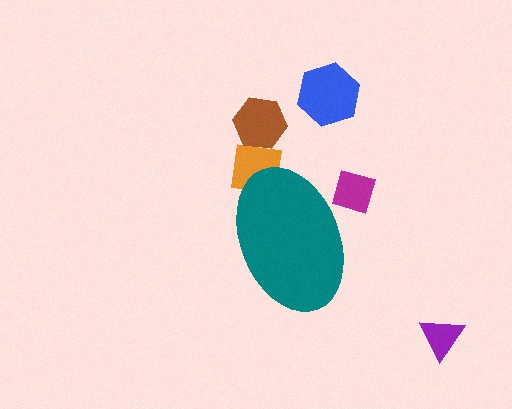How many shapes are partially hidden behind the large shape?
2 shapes are partially hidden.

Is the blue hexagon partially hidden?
No, the blue hexagon is fully visible.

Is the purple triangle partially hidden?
No, the purple triangle is fully visible.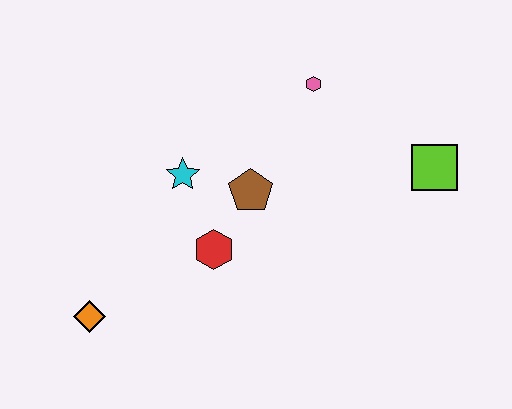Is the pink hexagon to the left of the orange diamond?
No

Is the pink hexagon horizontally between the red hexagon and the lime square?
Yes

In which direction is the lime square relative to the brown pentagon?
The lime square is to the right of the brown pentagon.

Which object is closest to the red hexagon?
The brown pentagon is closest to the red hexagon.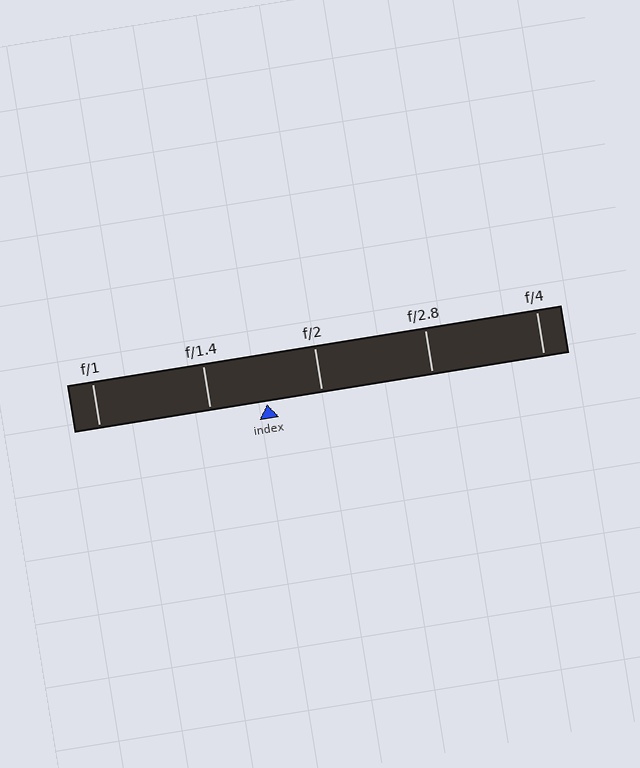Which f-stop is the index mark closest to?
The index mark is closest to f/2.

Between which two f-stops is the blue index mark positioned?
The index mark is between f/1.4 and f/2.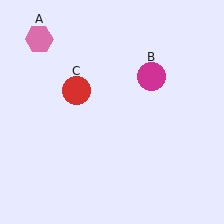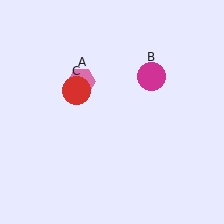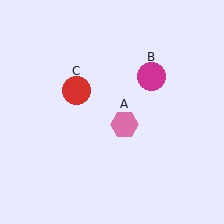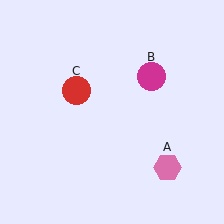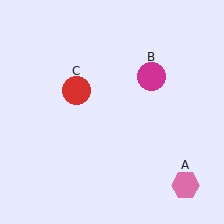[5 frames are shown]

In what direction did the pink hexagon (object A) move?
The pink hexagon (object A) moved down and to the right.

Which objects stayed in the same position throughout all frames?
Magenta circle (object B) and red circle (object C) remained stationary.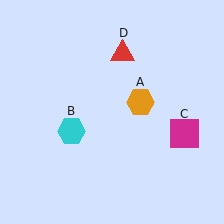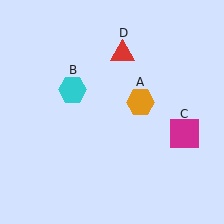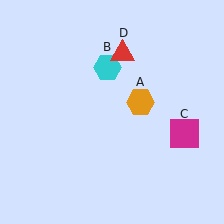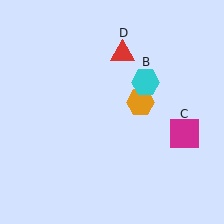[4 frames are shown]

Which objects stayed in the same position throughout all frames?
Orange hexagon (object A) and magenta square (object C) and red triangle (object D) remained stationary.